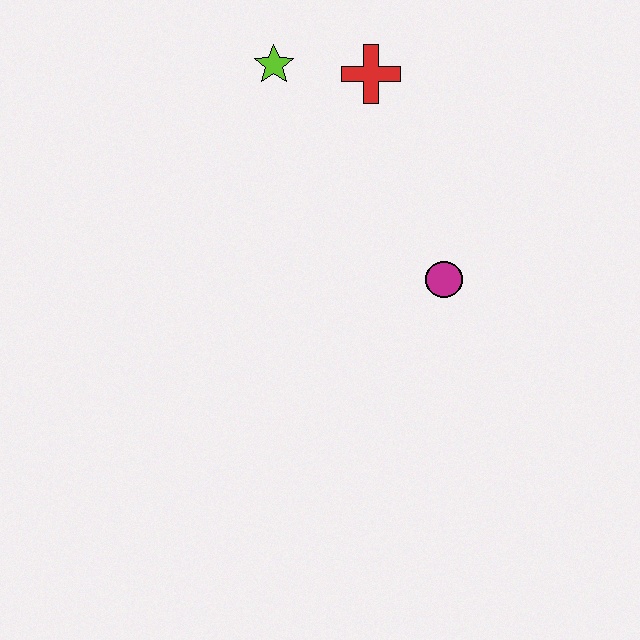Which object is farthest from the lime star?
The magenta circle is farthest from the lime star.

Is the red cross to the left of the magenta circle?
Yes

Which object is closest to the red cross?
The lime star is closest to the red cross.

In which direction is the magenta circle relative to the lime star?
The magenta circle is below the lime star.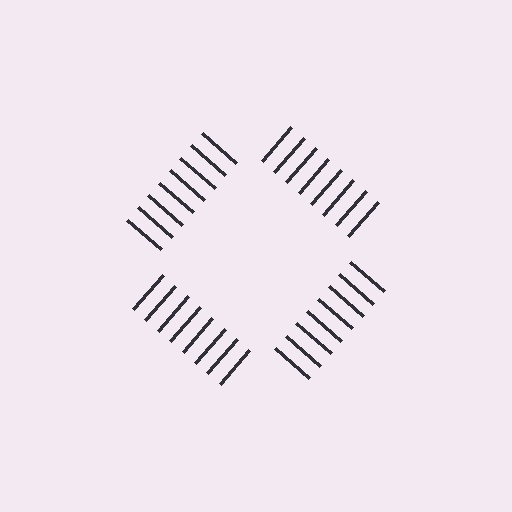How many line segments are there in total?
32 — 8 along each of the 4 edges.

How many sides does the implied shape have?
4 sides — the line-ends trace a square.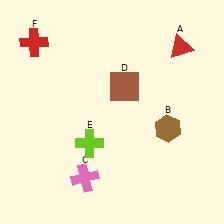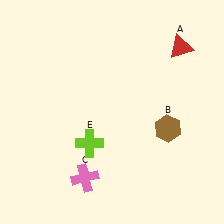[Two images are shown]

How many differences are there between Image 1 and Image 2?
There are 2 differences between the two images.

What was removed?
The red cross (F), the brown square (D) were removed in Image 2.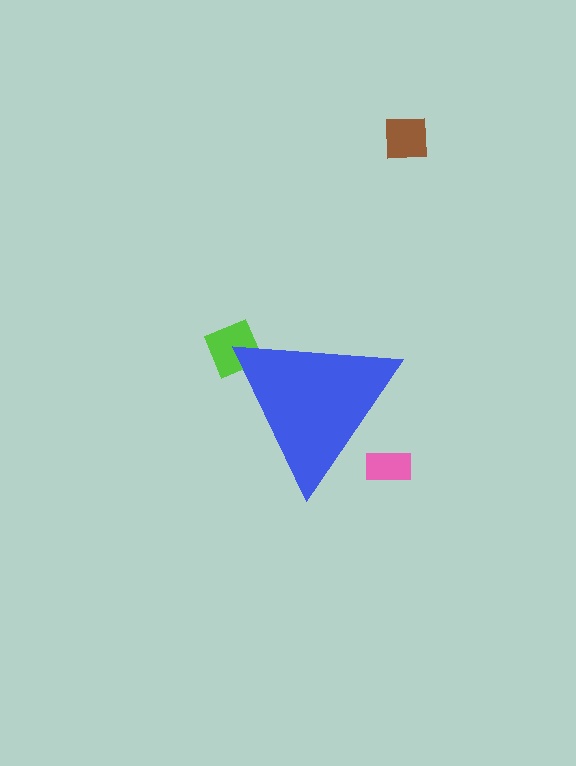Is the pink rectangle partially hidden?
Yes, the pink rectangle is partially hidden behind the blue triangle.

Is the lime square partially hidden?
Yes, the lime square is partially hidden behind the blue triangle.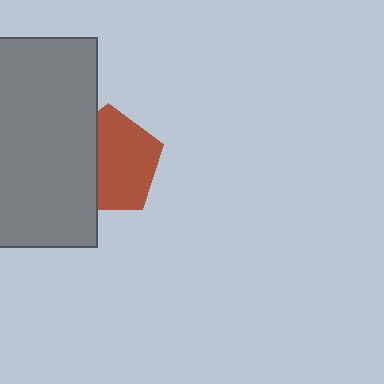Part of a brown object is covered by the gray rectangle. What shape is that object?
It is a pentagon.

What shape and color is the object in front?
The object in front is a gray rectangle.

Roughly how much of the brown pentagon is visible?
About half of it is visible (roughly 64%).